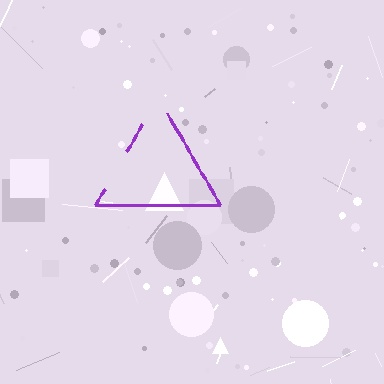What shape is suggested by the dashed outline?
The dashed outline suggests a triangle.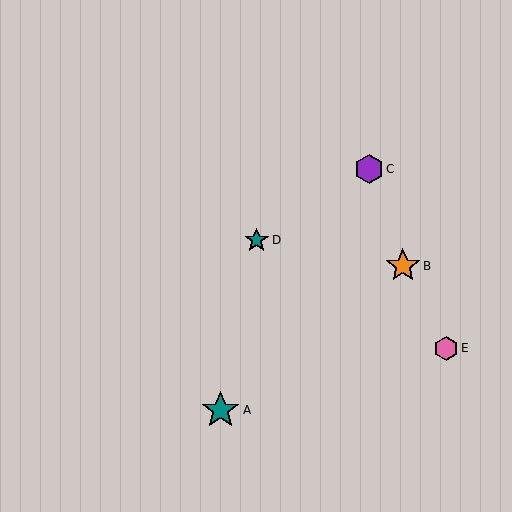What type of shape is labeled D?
Shape D is a teal star.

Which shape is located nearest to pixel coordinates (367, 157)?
The purple hexagon (labeled C) at (369, 169) is nearest to that location.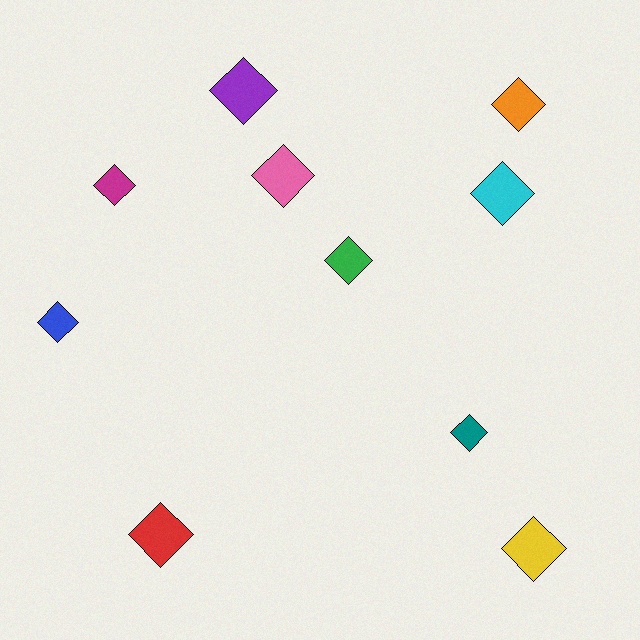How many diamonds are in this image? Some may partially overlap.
There are 10 diamonds.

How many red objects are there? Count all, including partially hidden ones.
There is 1 red object.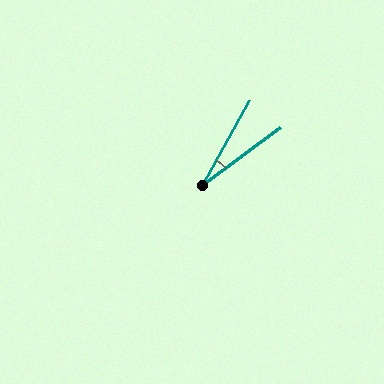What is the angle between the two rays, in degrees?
Approximately 24 degrees.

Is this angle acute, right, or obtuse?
It is acute.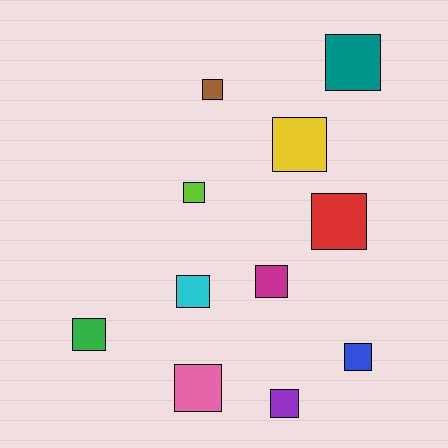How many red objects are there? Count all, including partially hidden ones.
There is 1 red object.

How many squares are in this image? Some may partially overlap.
There are 11 squares.